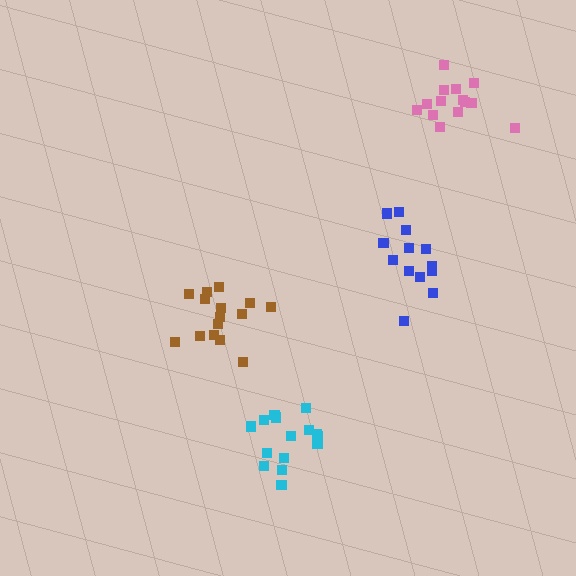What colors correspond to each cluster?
The clusters are colored: brown, cyan, blue, pink.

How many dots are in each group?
Group 1: 15 dots, Group 2: 16 dots, Group 3: 13 dots, Group 4: 14 dots (58 total).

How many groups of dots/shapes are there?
There are 4 groups.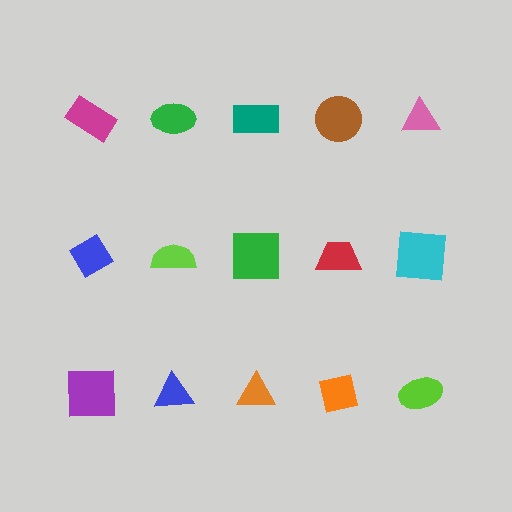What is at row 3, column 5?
A lime ellipse.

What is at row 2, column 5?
A cyan square.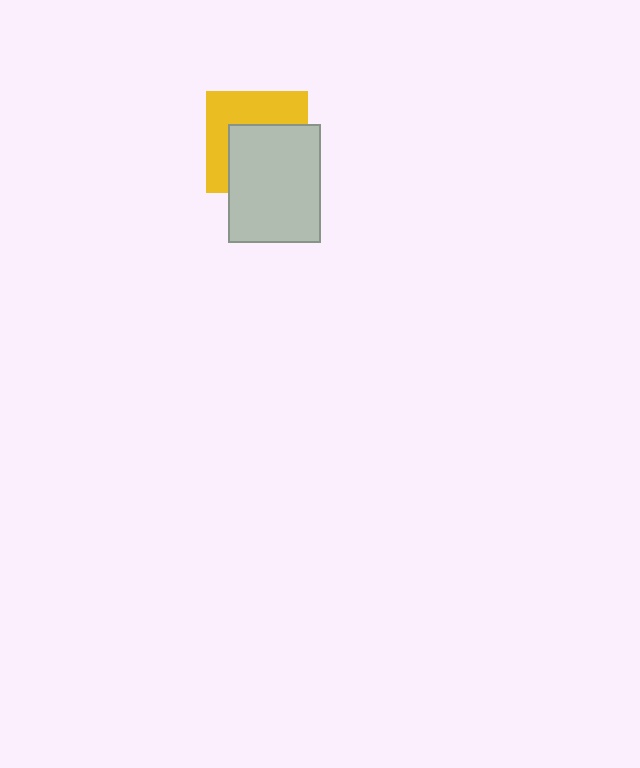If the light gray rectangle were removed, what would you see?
You would see the complete yellow square.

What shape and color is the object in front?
The object in front is a light gray rectangle.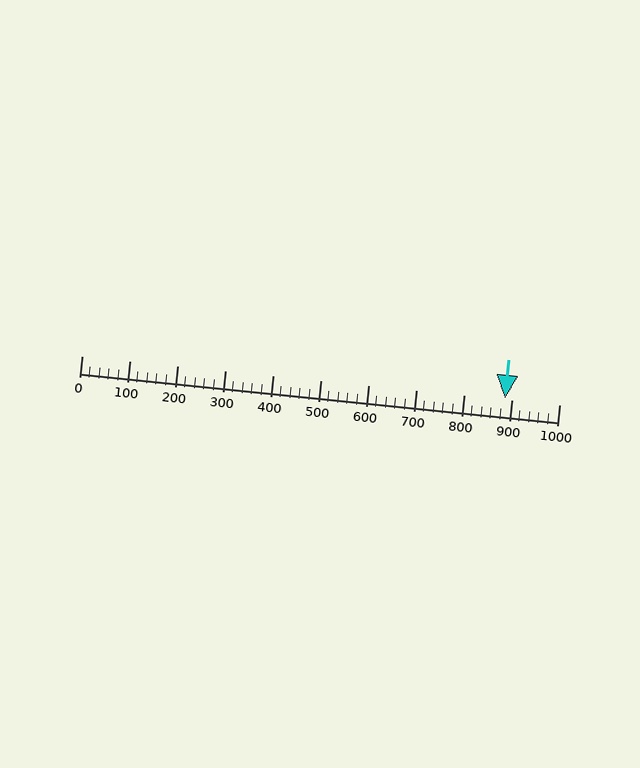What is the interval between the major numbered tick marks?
The major tick marks are spaced 100 units apart.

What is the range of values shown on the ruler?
The ruler shows values from 0 to 1000.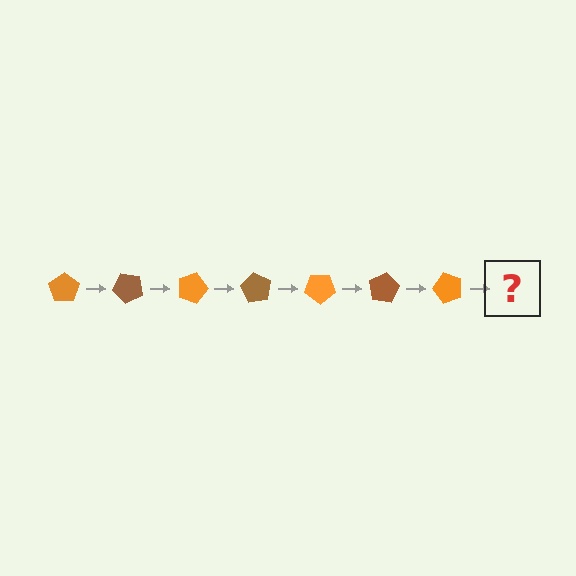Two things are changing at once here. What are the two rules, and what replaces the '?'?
The two rules are that it rotates 45 degrees each step and the color cycles through orange and brown. The '?' should be a brown pentagon, rotated 315 degrees from the start.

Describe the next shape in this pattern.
It should be a brown pentagon, rotated 315 degrees from the start.